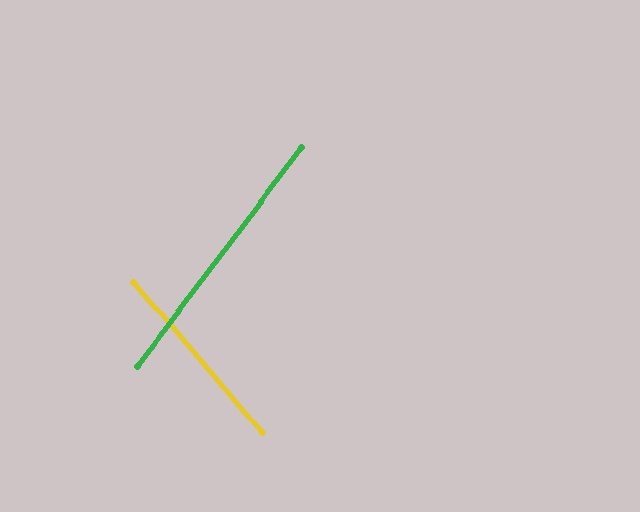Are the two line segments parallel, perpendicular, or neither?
Neither parallel nor perpendicular — they differ by about 77°.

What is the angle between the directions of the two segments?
Approximately 77 degrees.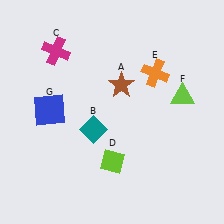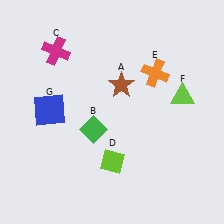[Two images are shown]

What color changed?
The diamond (B) changed from teal in Image 1 to green in Image 2.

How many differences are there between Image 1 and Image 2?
There is 1 difference between the two images.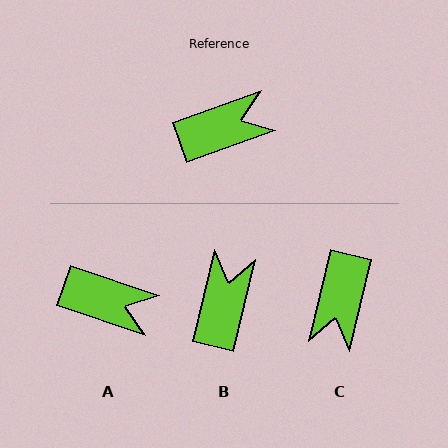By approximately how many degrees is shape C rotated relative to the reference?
Approximately 123 degrees clockwise.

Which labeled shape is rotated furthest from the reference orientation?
C, about 123 degrees away.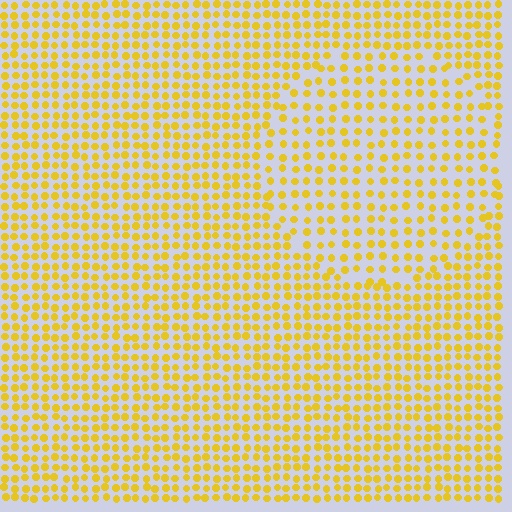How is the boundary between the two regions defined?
The boundary is defined by a change in element density (approximately 1.6x ratio). All elements are the same color, size, and shape.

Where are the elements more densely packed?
The elements are more densely packed outside the circle boundary.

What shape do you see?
I see a circle.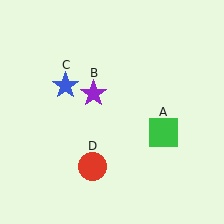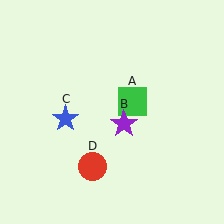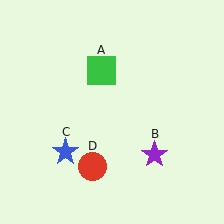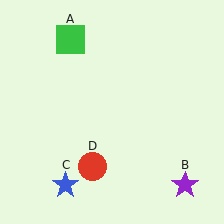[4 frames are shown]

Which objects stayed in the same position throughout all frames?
Red circle (object D) remained stationary.